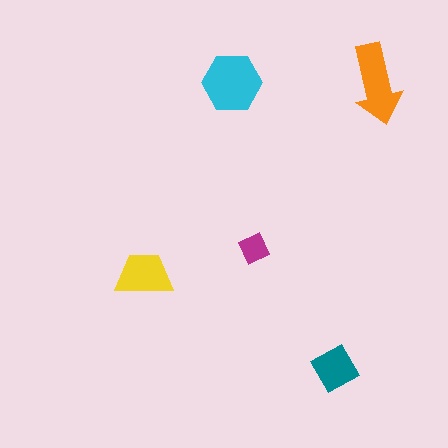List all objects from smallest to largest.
The magenta diamond, the teal square, the yellow trapezoid, the orange arrow, the cyan hexagon.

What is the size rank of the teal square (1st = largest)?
4th.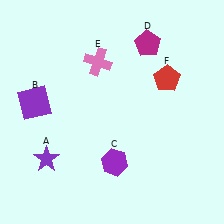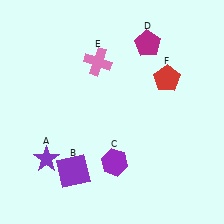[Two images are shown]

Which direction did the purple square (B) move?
The purple square (B) moved down.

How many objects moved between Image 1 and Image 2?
1 object moved between the two images.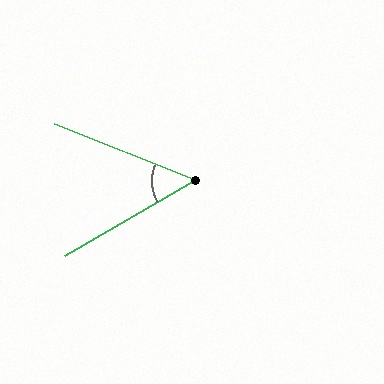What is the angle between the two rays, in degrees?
Approximately 52 degrees.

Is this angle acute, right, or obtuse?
It is acute.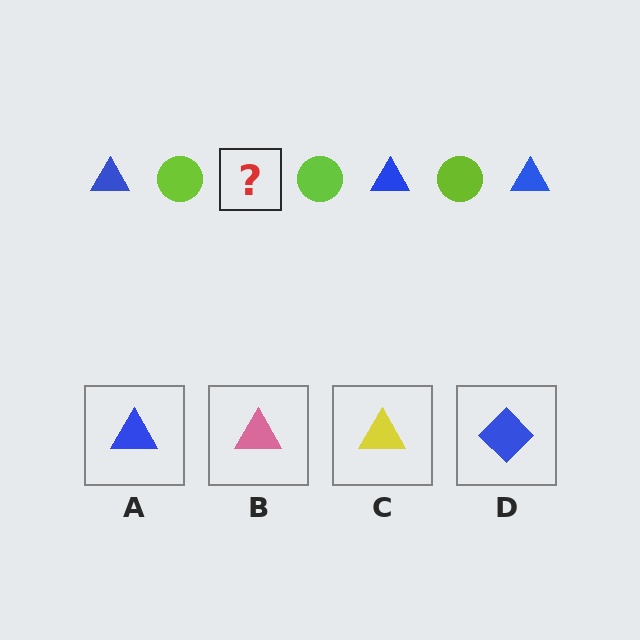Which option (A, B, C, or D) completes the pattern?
A.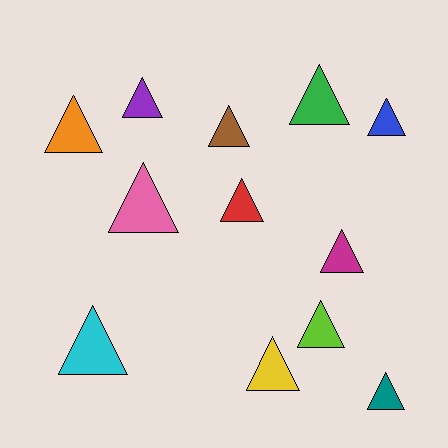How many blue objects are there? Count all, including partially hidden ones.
There is 1 blue object.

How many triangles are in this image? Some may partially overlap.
There are 12 triangles.